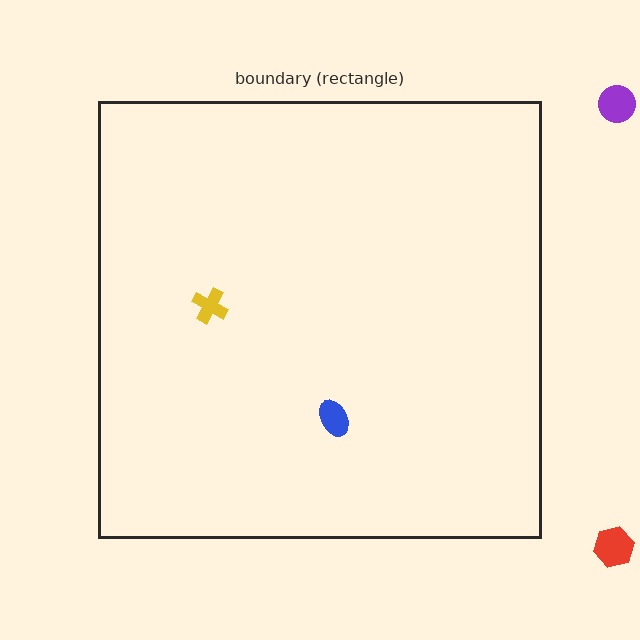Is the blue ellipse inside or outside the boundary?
Inside.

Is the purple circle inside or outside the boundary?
Outside.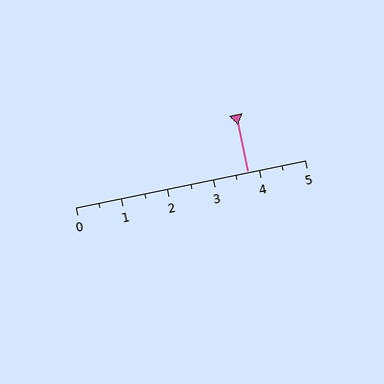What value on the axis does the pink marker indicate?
The marker indicates approximately 3.8.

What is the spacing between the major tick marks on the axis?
The major ticks are spaced 1 apart.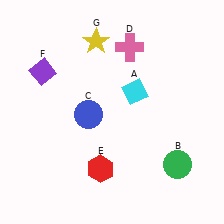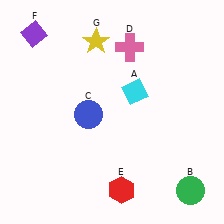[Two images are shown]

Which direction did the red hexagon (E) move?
The red hexagon (E) moved down.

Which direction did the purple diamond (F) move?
The purple diamond (F) moved up.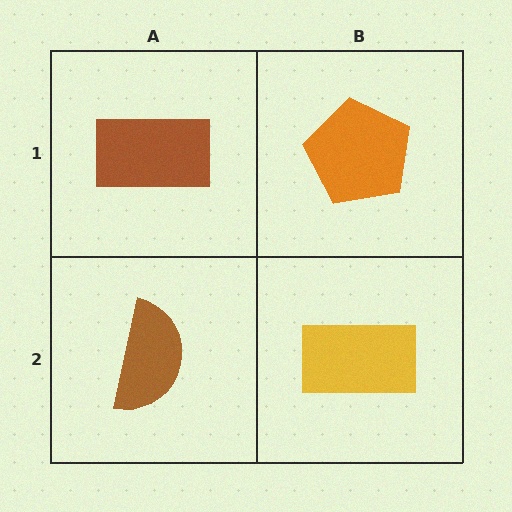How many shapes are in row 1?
2 shapes.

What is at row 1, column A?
A brown rectangle.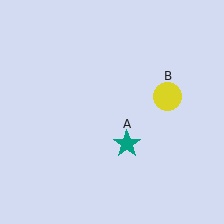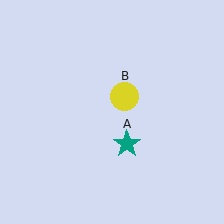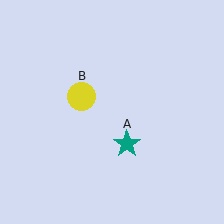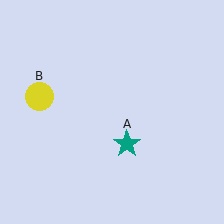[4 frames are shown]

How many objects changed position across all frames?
1 object changed position: yellow circle (object B).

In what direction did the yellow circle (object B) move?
The yellow circle (object B) moved left.